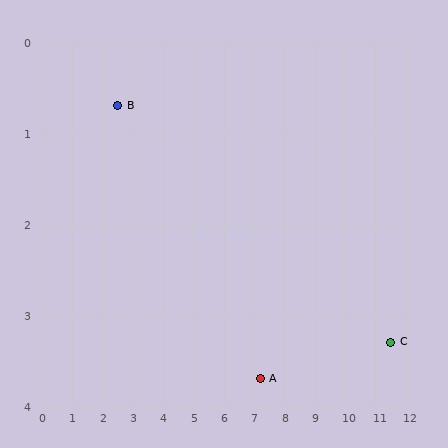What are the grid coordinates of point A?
Point A is at approximately (7.2, 3.7).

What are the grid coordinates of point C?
Point C is at approximately (11.5, 3.3).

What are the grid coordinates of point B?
Point B is at approximately (2.5, 0.7).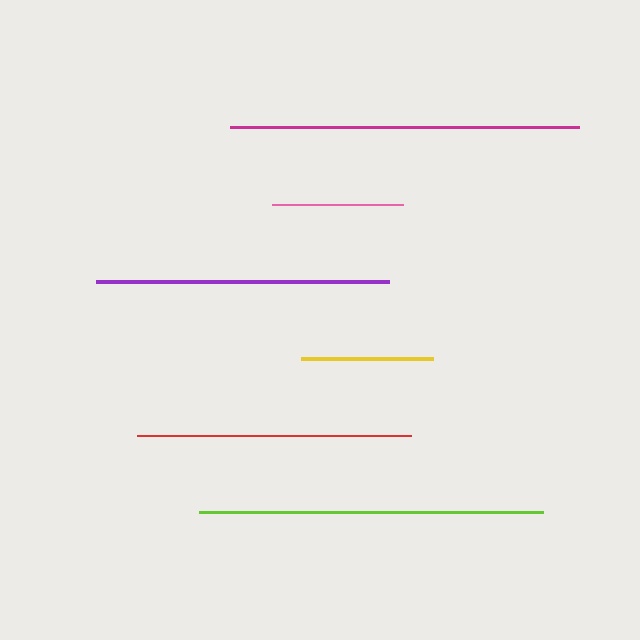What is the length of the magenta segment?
The magenta segment is approximately 349 pixels long.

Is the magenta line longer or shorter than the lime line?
The magenta line is longer than the lime line.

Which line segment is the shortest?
The pink line is the shortest at approximately 130 pixels.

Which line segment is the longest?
The magenta line is the longest at approximately 349 pixels.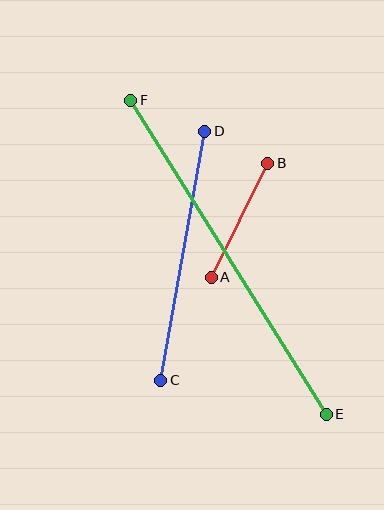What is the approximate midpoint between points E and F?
The midpoint is at approximately (228, 257) pixels.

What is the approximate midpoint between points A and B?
The midpoint is at approximately (240, 220) pixels.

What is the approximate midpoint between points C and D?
The midpoint is at approximately (183, 256) pixels.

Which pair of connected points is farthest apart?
Points E and F are farthest apart.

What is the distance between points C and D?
The distance is approximately 253 pixels.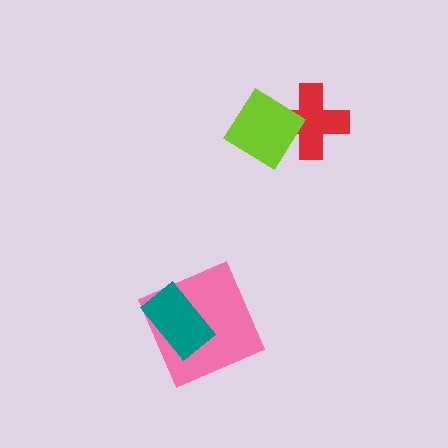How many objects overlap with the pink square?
1 object overlaps with the pink square.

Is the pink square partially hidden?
Yes, it is partially covered by another shape.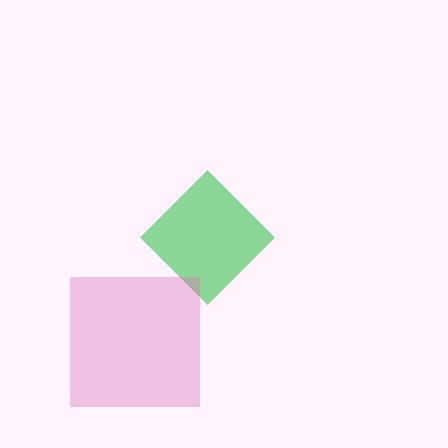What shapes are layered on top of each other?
The layered shapes are: a green diamond, a pink square.